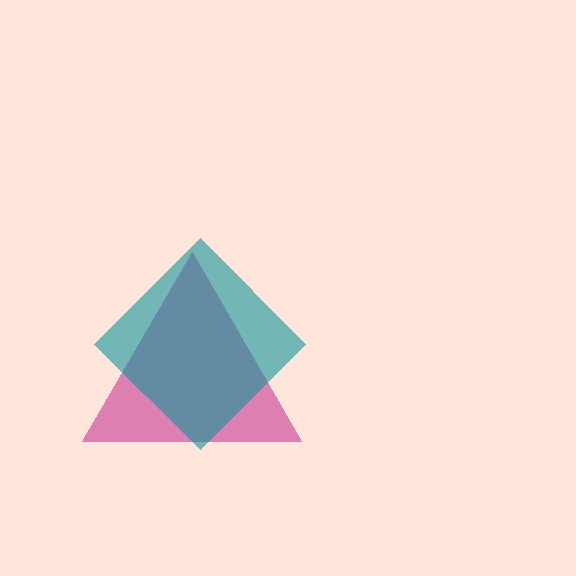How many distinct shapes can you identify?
There are 2 distinct shapes: a magenta triangle, a teal diamond.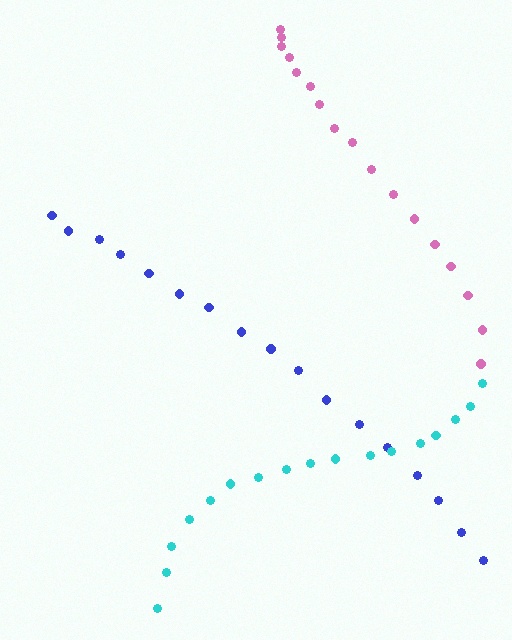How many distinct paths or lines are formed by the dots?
There are 3 distinct paths.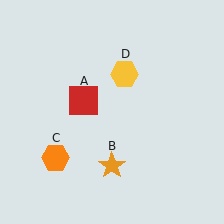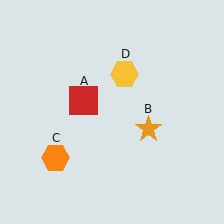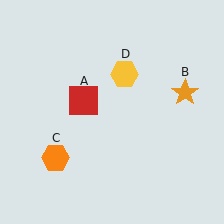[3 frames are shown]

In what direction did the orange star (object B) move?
The orange star (object B) moved up and to the right.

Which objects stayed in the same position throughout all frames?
Red square (object A) and orange hexagon (object C) and yellow hexagon (object D) remained stationary.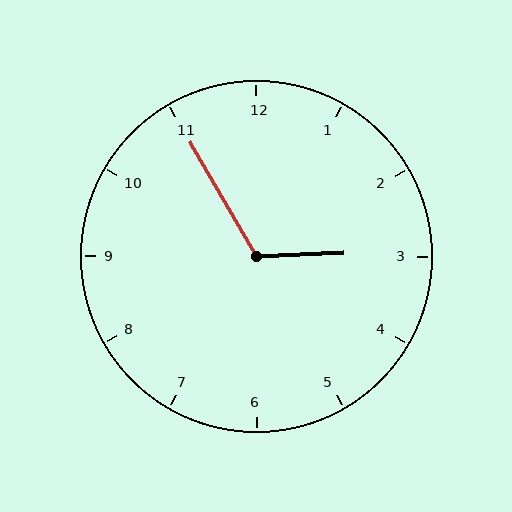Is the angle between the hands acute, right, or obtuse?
It is obtuse.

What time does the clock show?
2:55.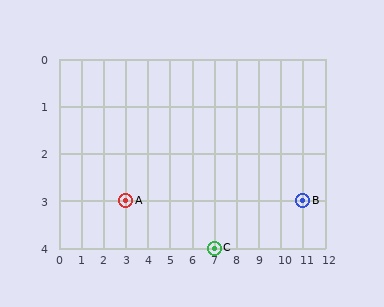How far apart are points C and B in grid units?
Points C and B are 4 columns and 1 row apart (about 4.1 grid units diagonally).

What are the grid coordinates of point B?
Point B is at grid coordinates (11, 3).